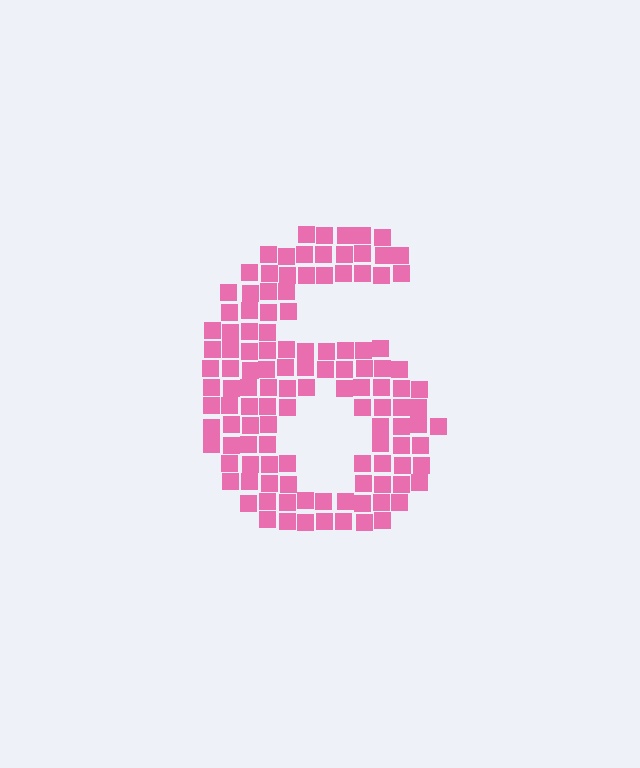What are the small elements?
The small elements are squares.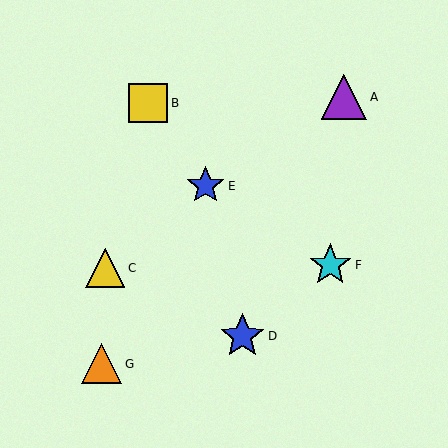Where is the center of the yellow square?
The center of the yellow square is at (148, 103).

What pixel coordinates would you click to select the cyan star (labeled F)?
Click at (330, 265) to select the cyan star F.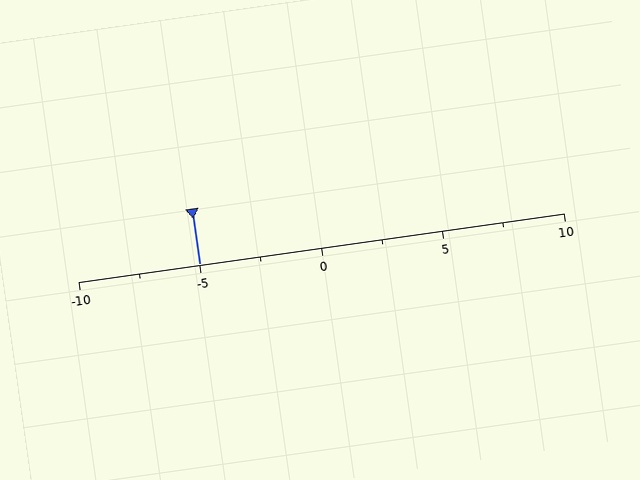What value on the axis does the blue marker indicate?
The marker indicates approximately -5.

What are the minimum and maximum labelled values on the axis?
The axis runs from -10 to 10.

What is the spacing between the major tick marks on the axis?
The major ticks are spaced 5 apart.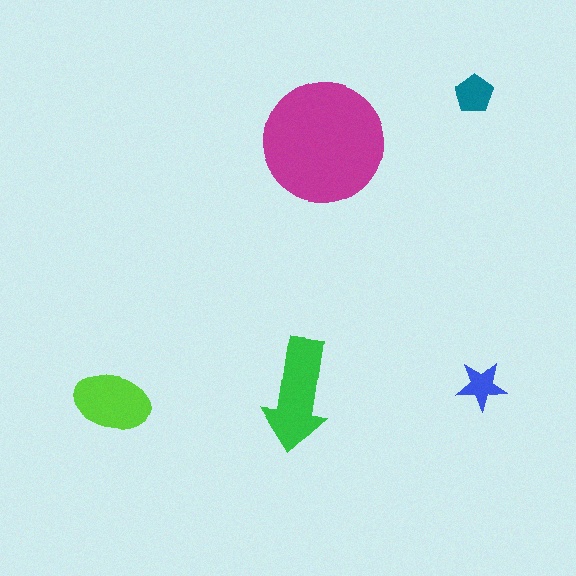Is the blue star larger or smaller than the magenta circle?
Smaller.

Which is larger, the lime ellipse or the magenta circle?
The magenta circle.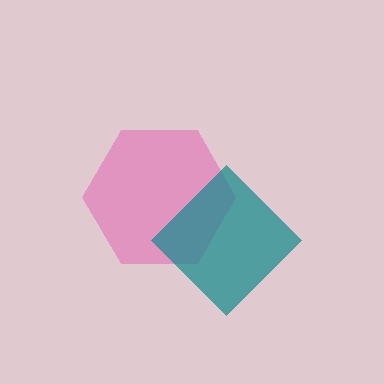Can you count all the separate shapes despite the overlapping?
Yes, there are 2 separate shapes.